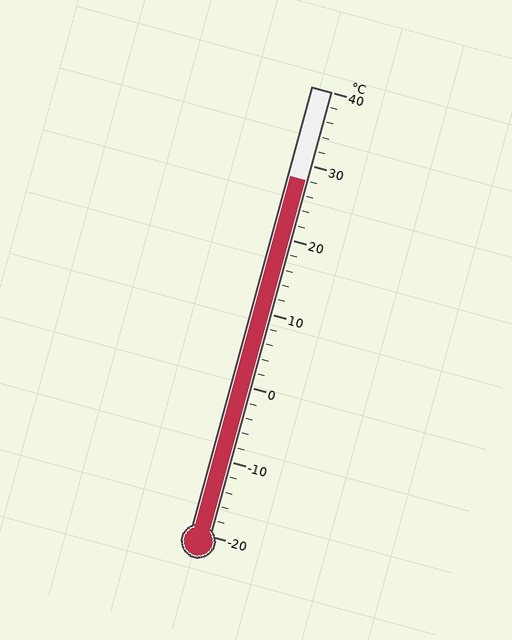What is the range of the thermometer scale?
The thermometer scale ranges from -20°C to 40°C.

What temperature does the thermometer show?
The thermometer shows approximately 28°C.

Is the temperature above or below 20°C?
The temperature is above 20°C.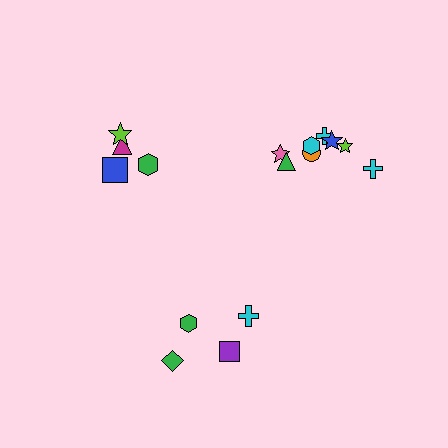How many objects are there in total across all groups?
There are 16 objects.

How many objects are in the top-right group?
There are 8 objects.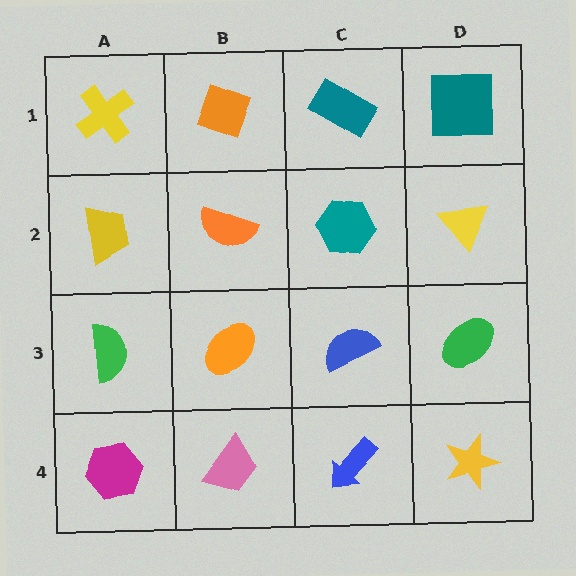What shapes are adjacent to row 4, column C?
A blue semicircle (row 3, column C), a pink trapezoid (row 4, column B), a yellow star (row 4, column D).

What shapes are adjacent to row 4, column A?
A green semicircle (row 3, column A), a pink trapezoid (row 4, column B).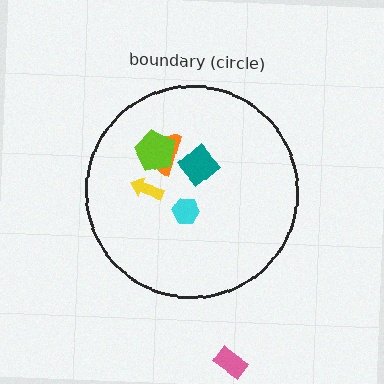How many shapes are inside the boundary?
5 inside, 1 outside.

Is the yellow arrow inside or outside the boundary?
Inside.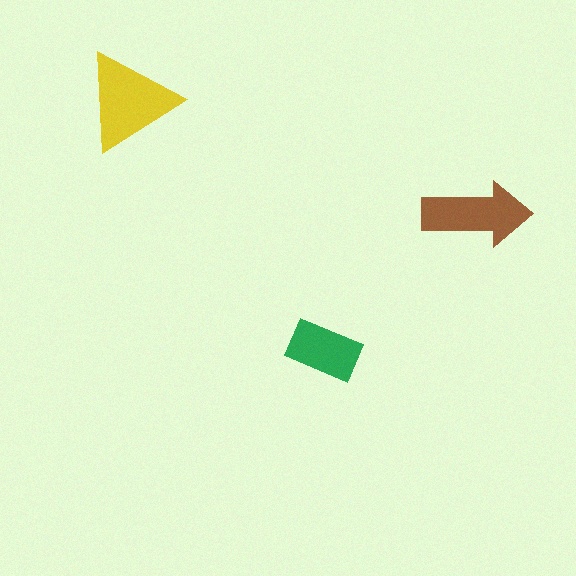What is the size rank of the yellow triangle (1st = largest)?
1st.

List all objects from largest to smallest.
The yellow triangle, the brown arrow, the green rectangle.